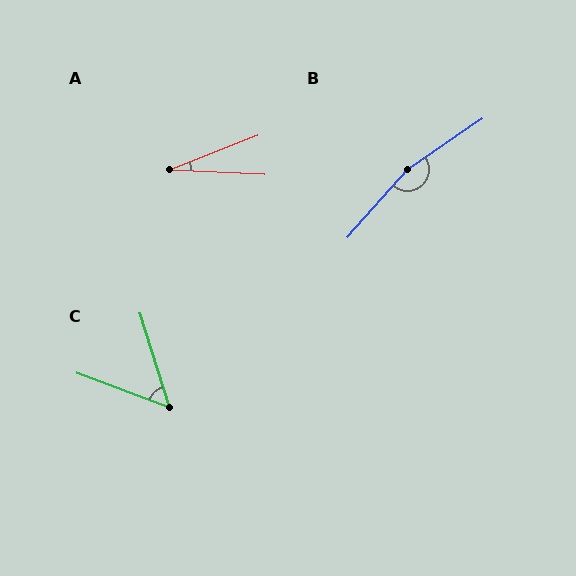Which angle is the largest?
B, at approximately 166 degrees.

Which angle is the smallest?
A, at approximately 24 degrees.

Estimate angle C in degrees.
Approximately 52 degrees.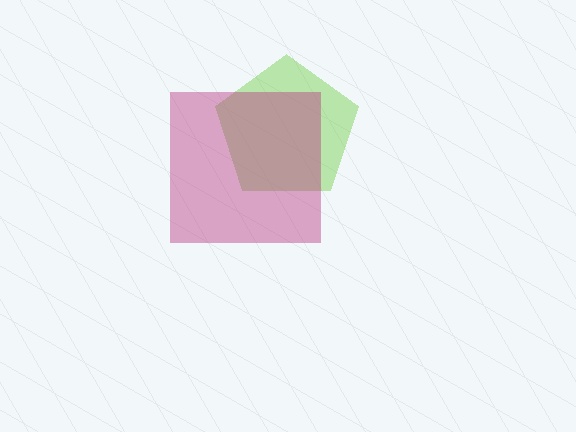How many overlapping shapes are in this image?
There are 2 overlapping shapes in the image.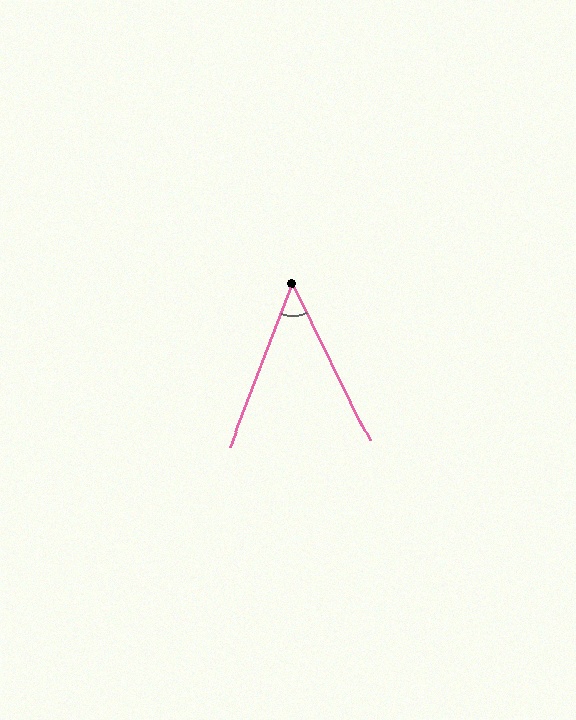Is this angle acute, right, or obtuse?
It is acute.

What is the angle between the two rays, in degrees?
Approximately 47 degrees.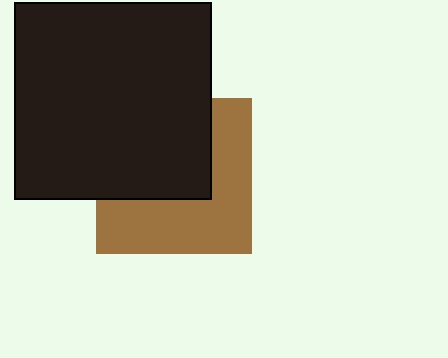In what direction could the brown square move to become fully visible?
The brown square could move toward the lower-right. That would shift it out from behind the black square entirely.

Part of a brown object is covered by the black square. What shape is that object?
It is a square.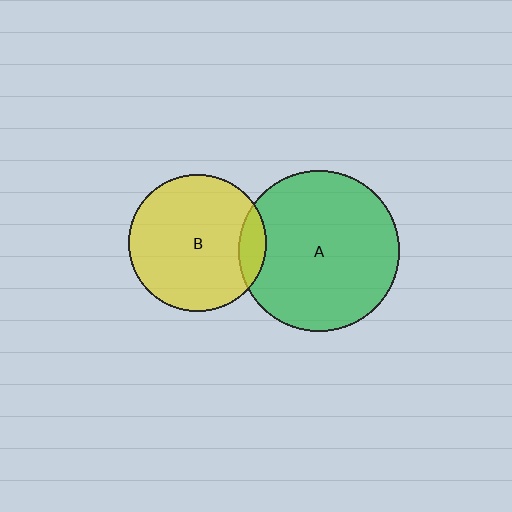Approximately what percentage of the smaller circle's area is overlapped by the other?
Approximately 10%.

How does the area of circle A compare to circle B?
Approximately 1.4 times.